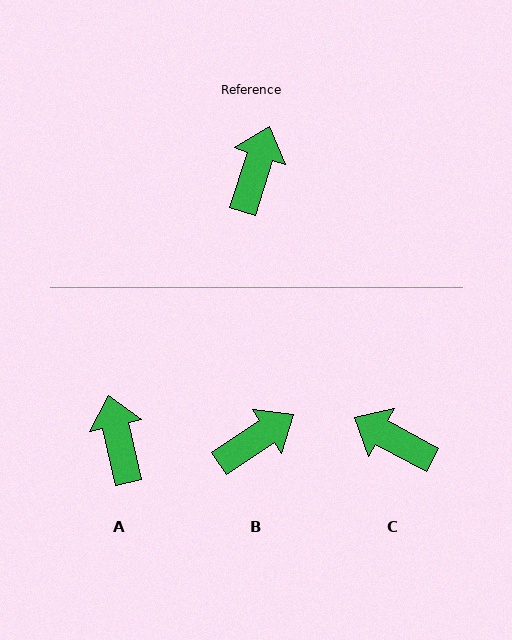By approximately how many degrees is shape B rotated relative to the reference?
Approximately 39 degrees clockwise.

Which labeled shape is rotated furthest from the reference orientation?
C, about 79 degrees away.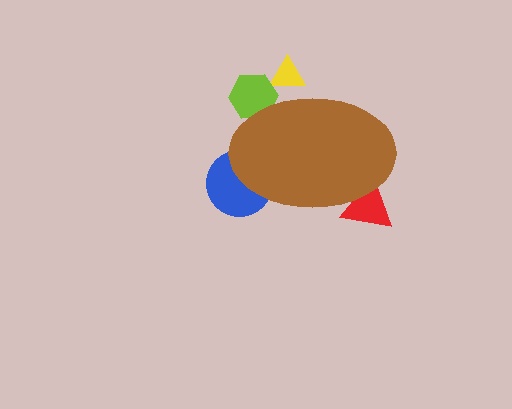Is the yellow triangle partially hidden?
Yes, the yellow triangle is partially hidden behind the brown ellipse.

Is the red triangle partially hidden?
Yes, the red triangle is partially hidden behind the brown ellipse.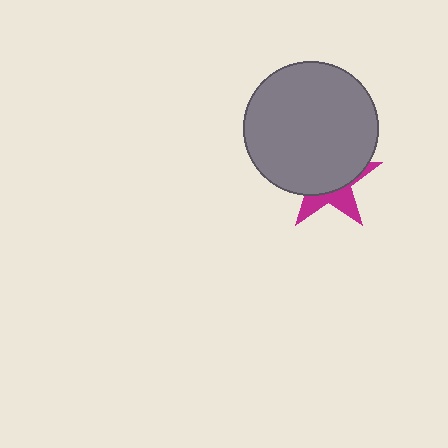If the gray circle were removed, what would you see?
You would see the complete magenta star.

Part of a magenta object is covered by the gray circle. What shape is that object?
It is a star.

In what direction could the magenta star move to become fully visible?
The magenta star could move down. That would shift it out from behind the gray circle entirely.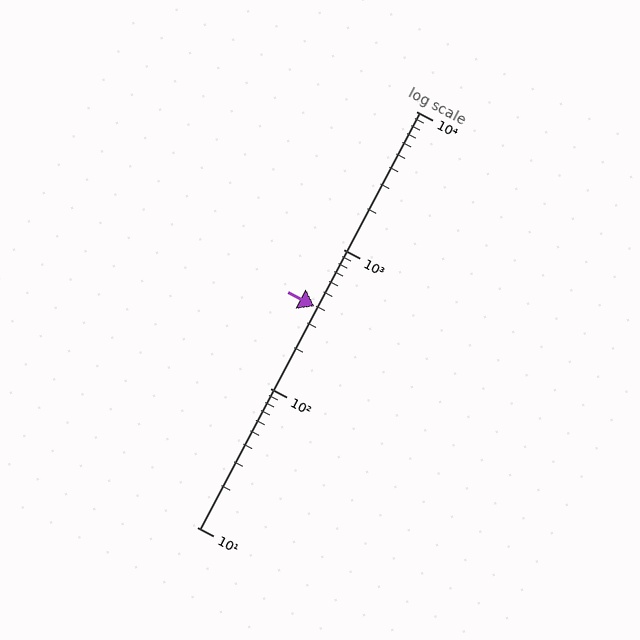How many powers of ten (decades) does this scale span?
The scale spans 3 decades, from 10 to 10000.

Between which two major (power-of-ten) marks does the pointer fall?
The pointer is between 100 and 1000.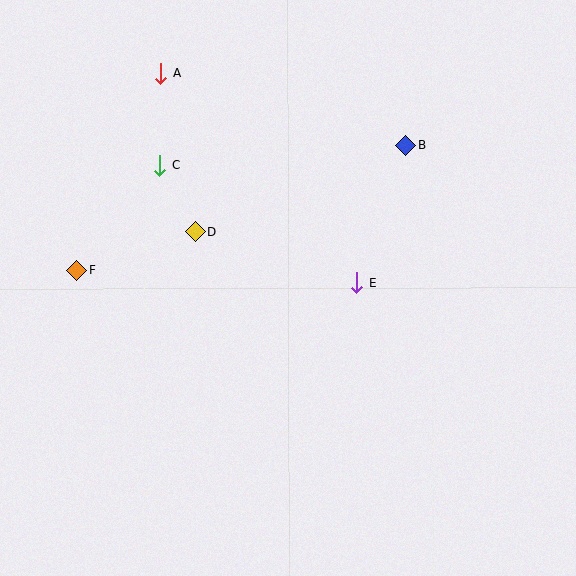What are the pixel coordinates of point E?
Point E is at (357, 283).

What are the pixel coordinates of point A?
Point A is at (161, 73).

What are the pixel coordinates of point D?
Point D is at (195, 232).